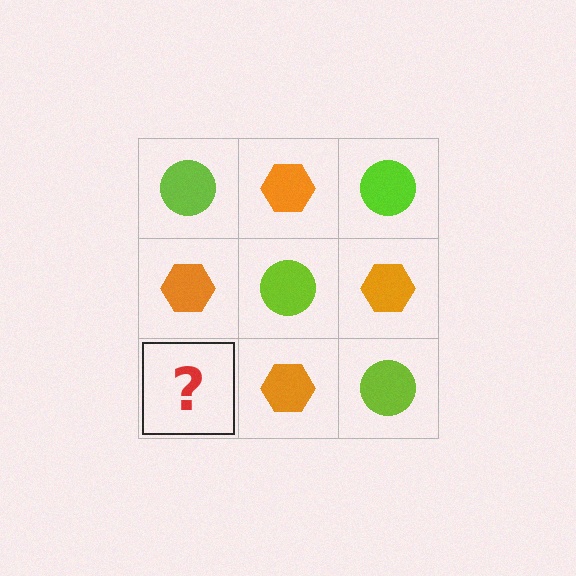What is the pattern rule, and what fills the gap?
The rule is that it alternates lime circle and orange hexagon in a checkerboard pattern. The gap should be filled with a lime circle.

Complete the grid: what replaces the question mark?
The question mark should be replaced with a lime circle.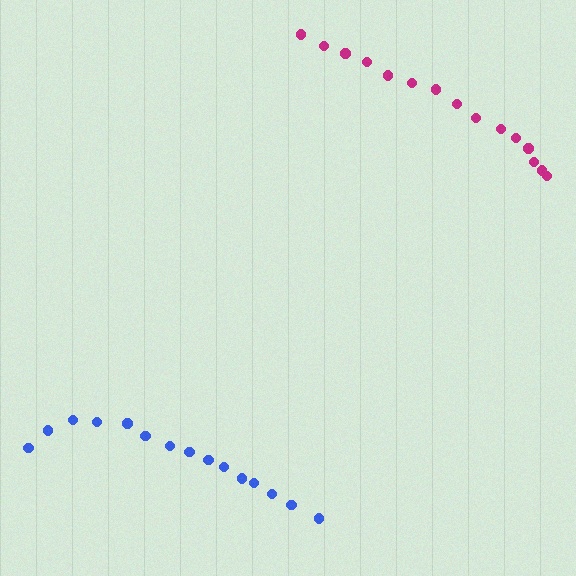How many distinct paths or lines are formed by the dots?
There are 2 distinct paths.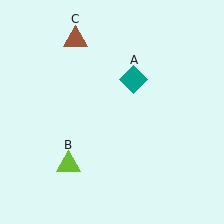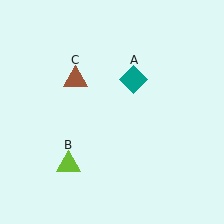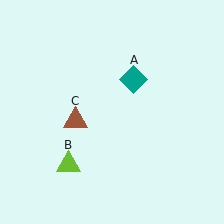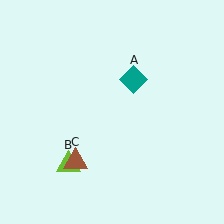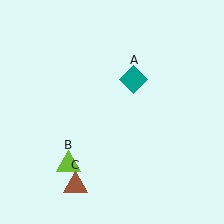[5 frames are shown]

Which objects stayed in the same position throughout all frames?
Teal diamond (object A) and lime triangle (object B) remained stationary.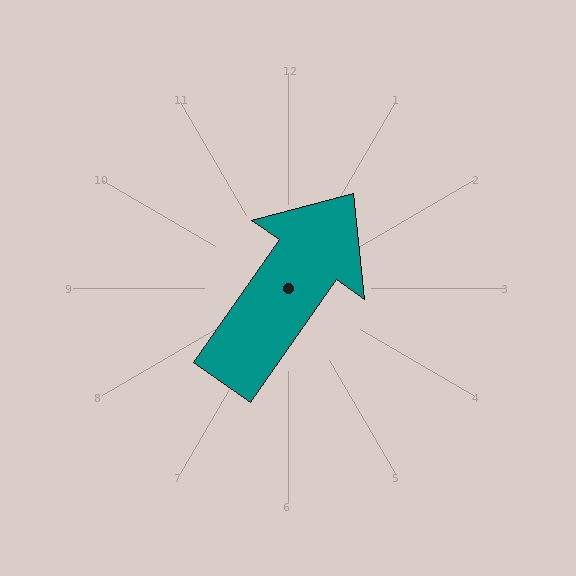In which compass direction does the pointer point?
Northeast.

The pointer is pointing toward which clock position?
Roughly 1 o'clock.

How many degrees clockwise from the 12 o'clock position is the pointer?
Approximately 35 degrees.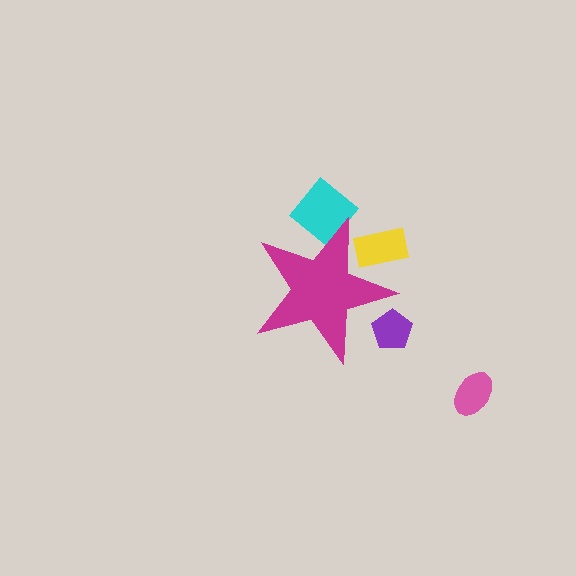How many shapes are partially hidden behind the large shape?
3 shapes are partially hidden.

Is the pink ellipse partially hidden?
No, the pink ellipse is fully visible.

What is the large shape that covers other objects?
A magenta star.